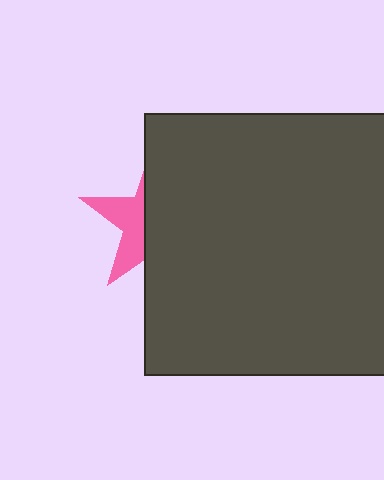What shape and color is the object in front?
The object in front is a dark gray square.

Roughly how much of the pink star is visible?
A small part of it is visible (roughly 36%).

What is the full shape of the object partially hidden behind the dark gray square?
The partially hidden object is a pink star.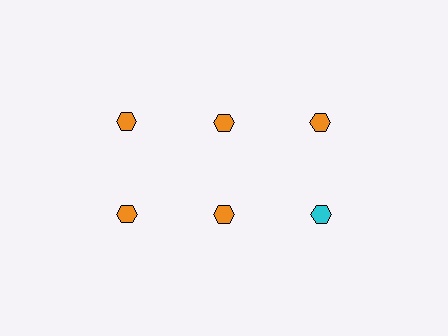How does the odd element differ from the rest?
It has a different color: cyan instead of orange.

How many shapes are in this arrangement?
There are 6 shapes arranged in a grid pattern.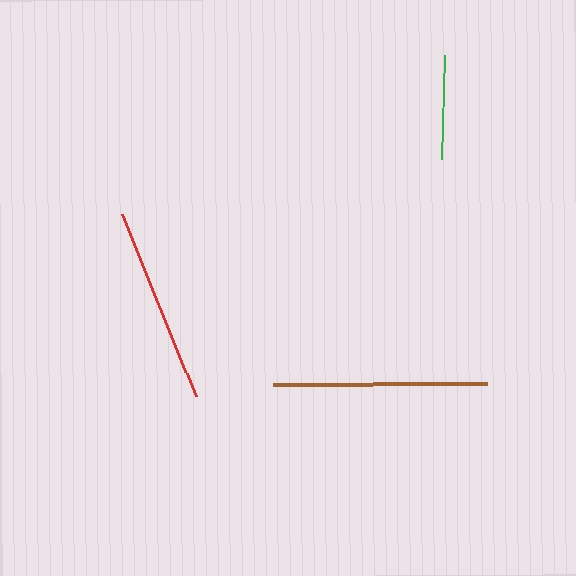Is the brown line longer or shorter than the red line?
The brown line is longer than the red line.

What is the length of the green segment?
The green segment is approximately 104 pixels long.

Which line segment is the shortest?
The green line is the shortest at approximately 104 pixels.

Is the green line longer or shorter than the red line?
The red line is longer than the green line.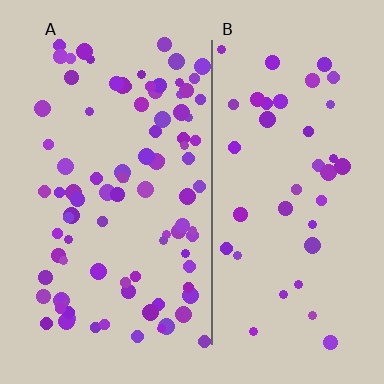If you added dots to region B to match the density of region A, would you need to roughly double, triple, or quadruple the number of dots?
Approximately double.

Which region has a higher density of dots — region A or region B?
A (the left).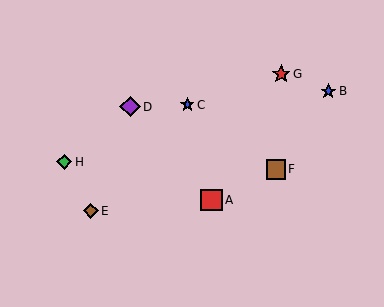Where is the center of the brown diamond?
The center of the brown diamond is at (91, 211).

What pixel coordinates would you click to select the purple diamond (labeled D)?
Click at (130, 107) to select the purple diamond D.